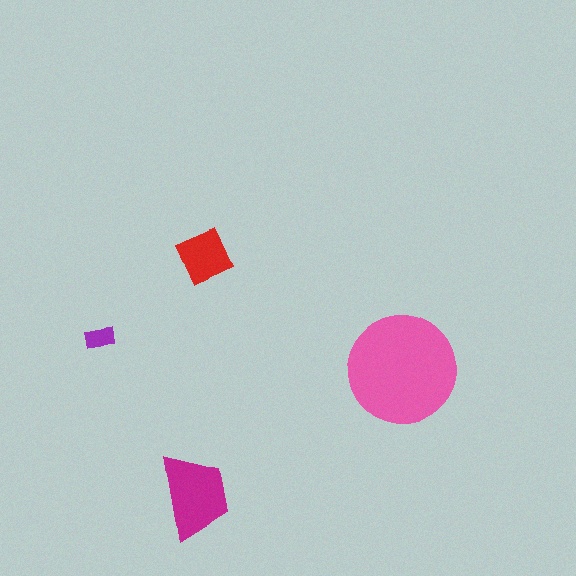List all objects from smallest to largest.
The purple rectangle, the red square, the magenta trapezoid, the pink circle.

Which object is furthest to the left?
The purple rectangle is leftmost.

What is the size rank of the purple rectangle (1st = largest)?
4th.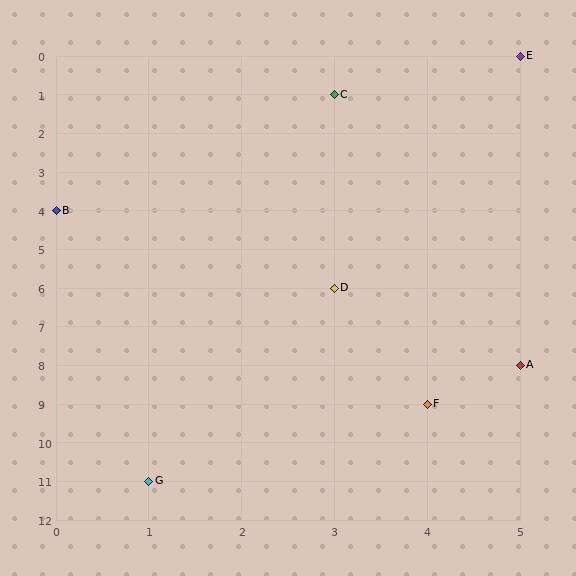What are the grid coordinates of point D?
Point D is at grid coordinates (3, 6).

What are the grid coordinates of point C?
Point C is at grid coordinates (3, 1).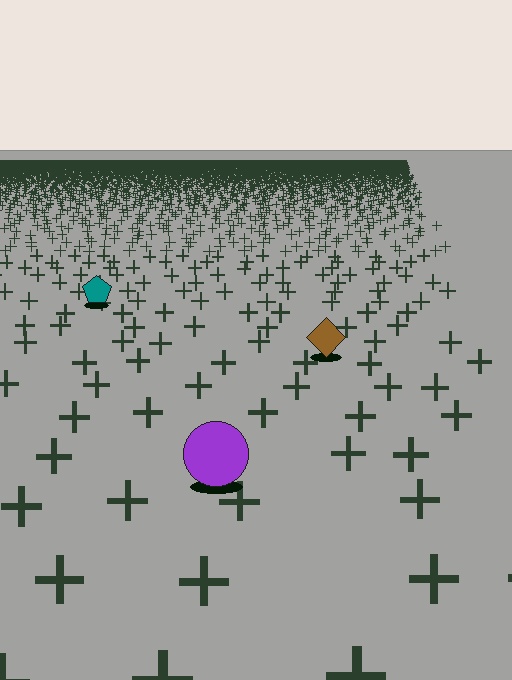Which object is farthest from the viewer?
The teal pentagon is farthest from the viewer. It appears smaller and the ground texture around it is denser.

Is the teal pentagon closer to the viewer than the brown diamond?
No. The brown diamond is closer — you can tell from the texture gradient: the ground texture is coarser near it.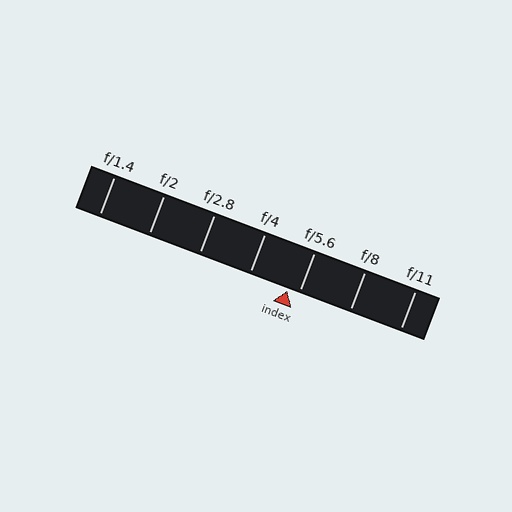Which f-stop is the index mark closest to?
The index mark is closest to f/5.6.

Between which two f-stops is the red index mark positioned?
The index mark is between f/4 and f/5.6.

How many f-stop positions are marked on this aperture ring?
There are 7 f-stop positions marked.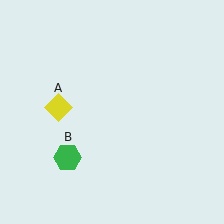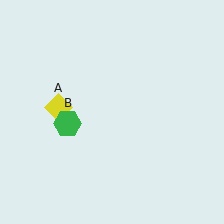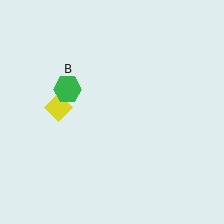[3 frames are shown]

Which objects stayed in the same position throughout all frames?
Yellow diamond (object A) remained stationary.